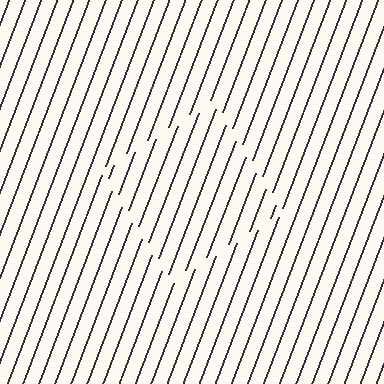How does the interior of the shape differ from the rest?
The interior of the shape contains the same grating, shifted by half a period — the contour is defined by the phase discontinuity where line-ends from the inner and outer gratings abut.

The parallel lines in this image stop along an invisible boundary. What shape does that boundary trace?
An illusory square. The interior of the shape contains the same grating, shifted by half a period — the contour is defined by the phase discontinuity where line-ends from the inner and outer gratings abut.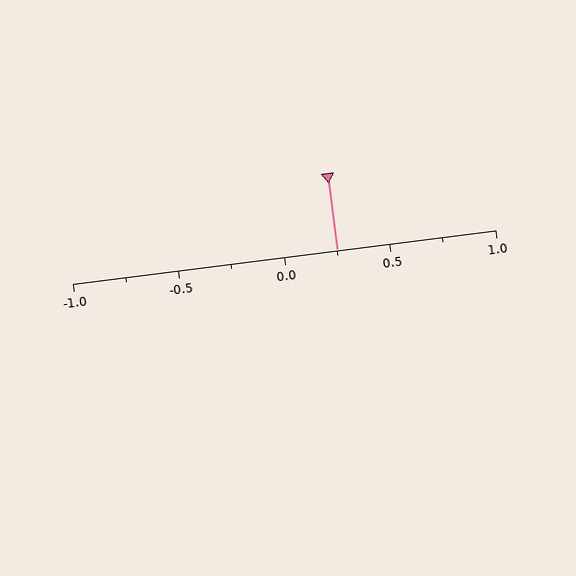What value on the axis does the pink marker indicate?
The marker indicates approximately 0.25.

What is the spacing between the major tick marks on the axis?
The major ticks are spaced 0.5 apart.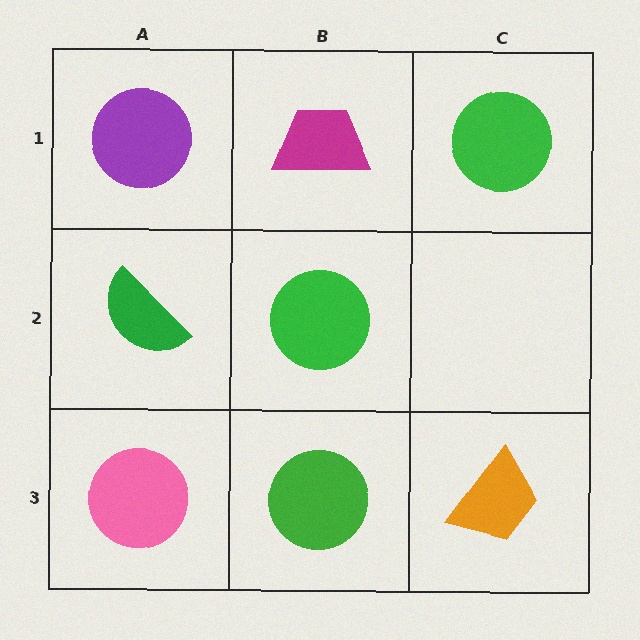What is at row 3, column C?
An orange trapezoid.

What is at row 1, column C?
A green circle.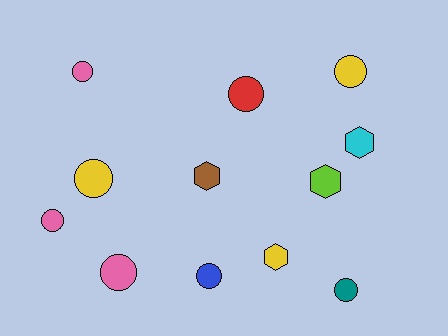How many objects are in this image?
There are 12 objects.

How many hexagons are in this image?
There are 4 hexagons.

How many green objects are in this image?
There are no green objects.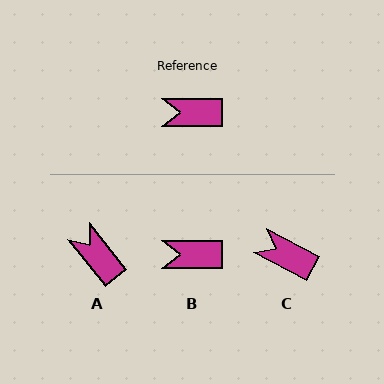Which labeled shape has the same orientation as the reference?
B.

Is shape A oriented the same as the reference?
No, it is off by about 52 degrees.